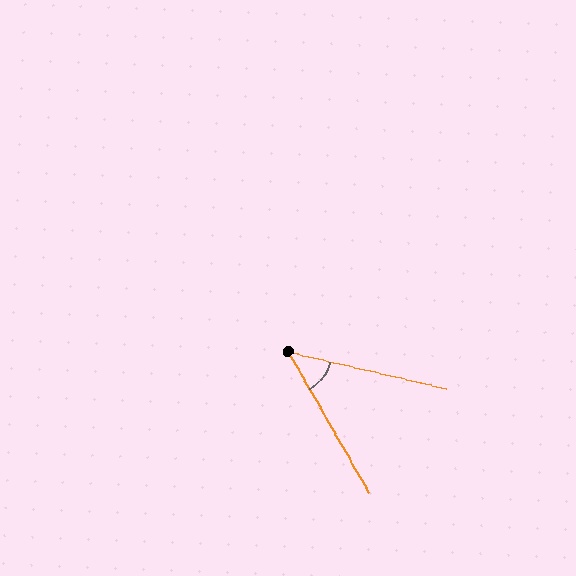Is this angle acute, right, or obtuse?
It is acute.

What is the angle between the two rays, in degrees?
Approximately 47 degrees.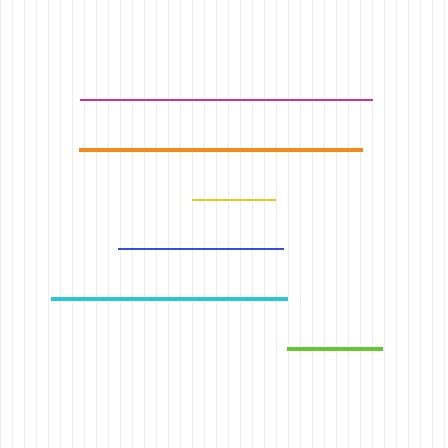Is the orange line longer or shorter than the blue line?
The orange line is longer than the blue line.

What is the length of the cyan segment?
The cyan segment is approximately 237 pixels long.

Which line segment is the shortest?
The yellow line is the shortest at approximately 83 pixels.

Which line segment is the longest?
The magenta line is the longest at approximately 292 pixels.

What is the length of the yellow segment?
The yellow segment is approximately 83 pixels long.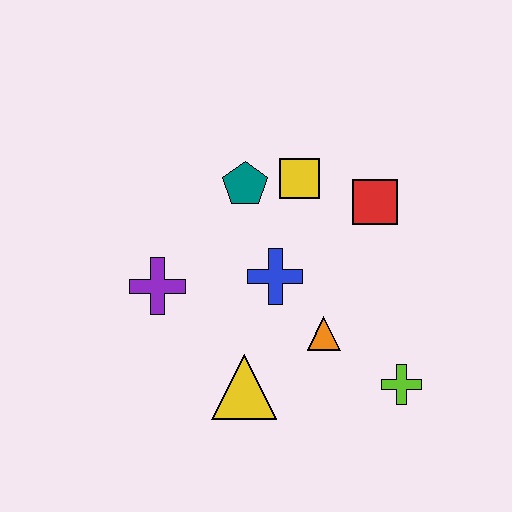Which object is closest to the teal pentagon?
The yellow square is closest to the teal pentagon.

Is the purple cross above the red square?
No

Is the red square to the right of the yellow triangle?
Yes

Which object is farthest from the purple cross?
The lime cross is farthest from the purple cross.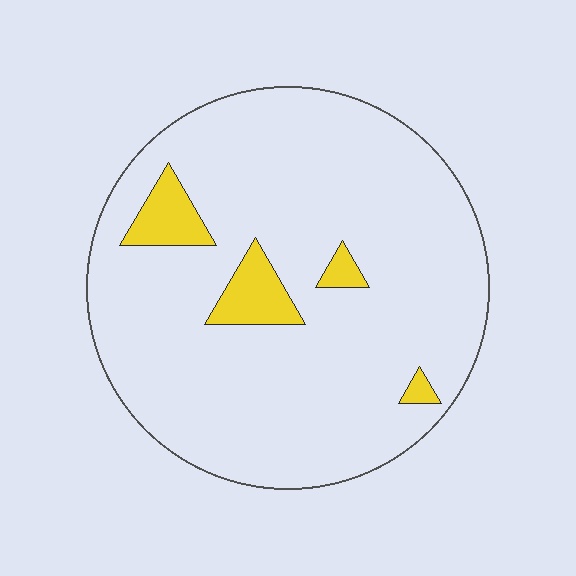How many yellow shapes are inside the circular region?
4.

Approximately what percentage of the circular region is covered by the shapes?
Approximately 10%.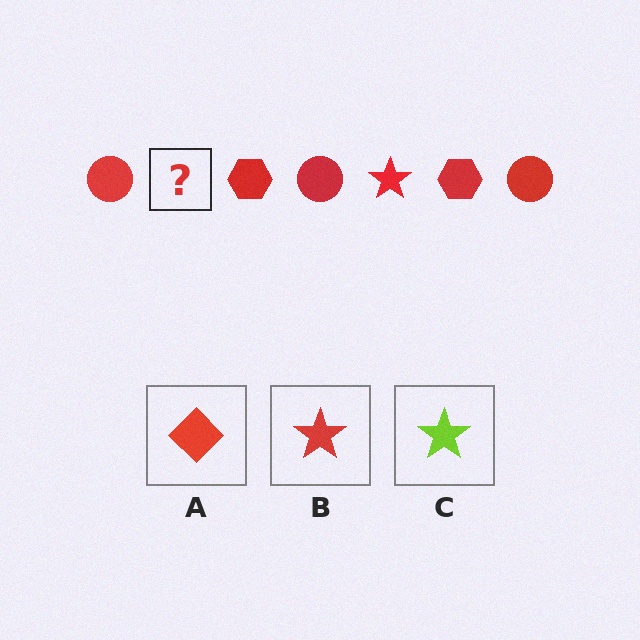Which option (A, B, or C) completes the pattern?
B.